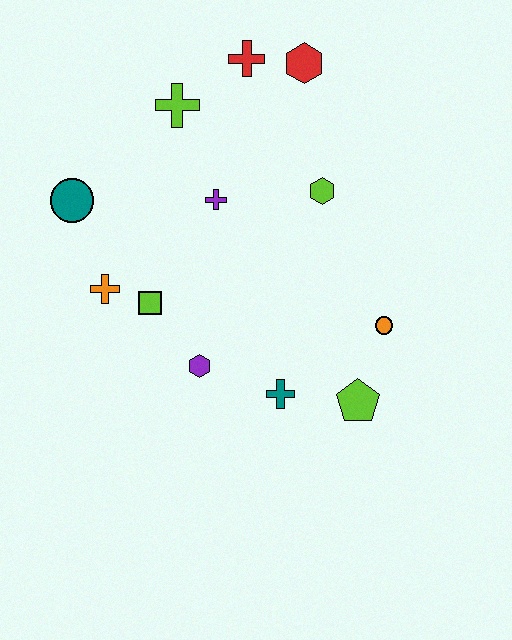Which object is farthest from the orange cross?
The red hexagon is farthest from the orange cross.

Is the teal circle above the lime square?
Yes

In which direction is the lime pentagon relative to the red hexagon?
The lime pentagon is below the red hexagon.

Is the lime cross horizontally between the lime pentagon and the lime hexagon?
No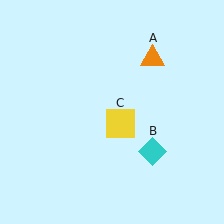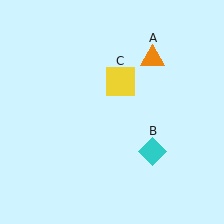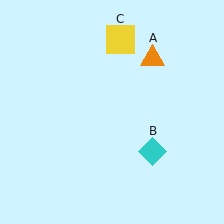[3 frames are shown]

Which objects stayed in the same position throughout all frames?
Orange triangle (object A) and cyan diamond (object B) remained stationary.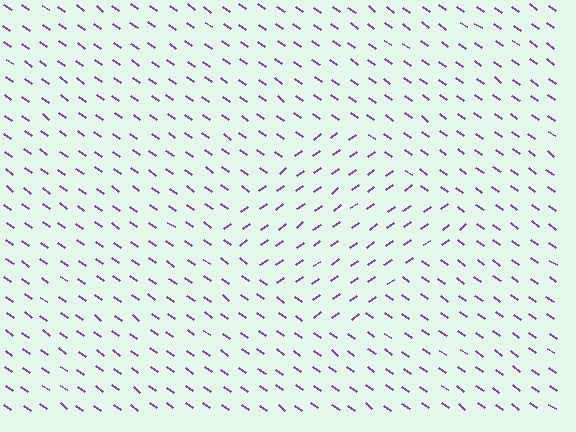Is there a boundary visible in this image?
Yes, there is a texture boundary formed by a change in line orientation.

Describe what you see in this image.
The image is filled with small purple line segments. A diamond region in the image has lines oriented differently from the surrounding lines, creating a visible texture boundary.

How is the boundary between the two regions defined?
The boundary is defined purely by a change in line orientation (approximately 72 degrees difference). All lines are the same color and thickness.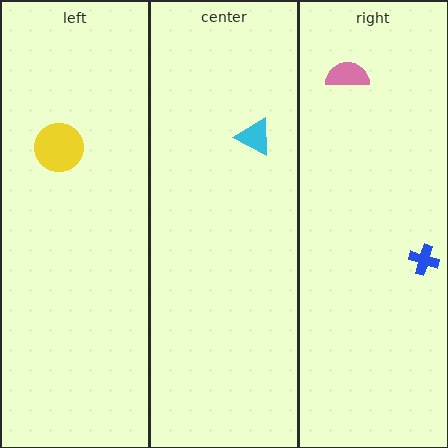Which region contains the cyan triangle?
The center region.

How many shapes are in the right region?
2.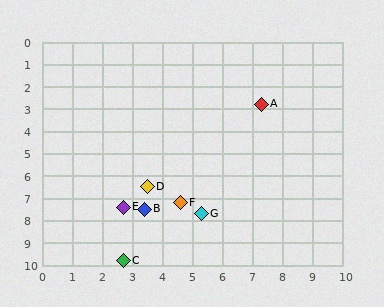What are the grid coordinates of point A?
Point A is at approximately (7.3, 2.8).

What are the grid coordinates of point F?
Point F is at approximately (4.6, 7.2).